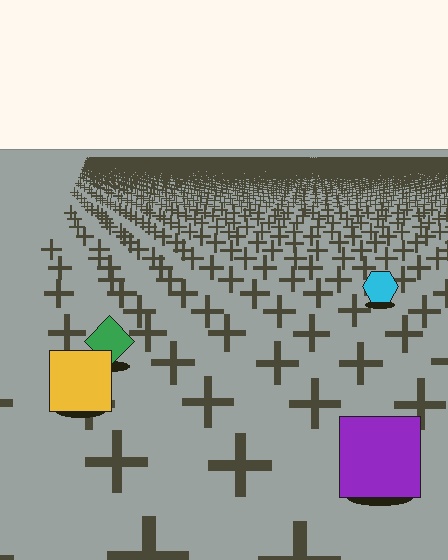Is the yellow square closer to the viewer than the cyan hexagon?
Yes. The yellow square is closer — you can tell from the texture gradient: the ground texture is coarser near it.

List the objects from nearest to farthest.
From nearest to farthest: the purple square, the yellow square, the green diamond, the cyan hexagon.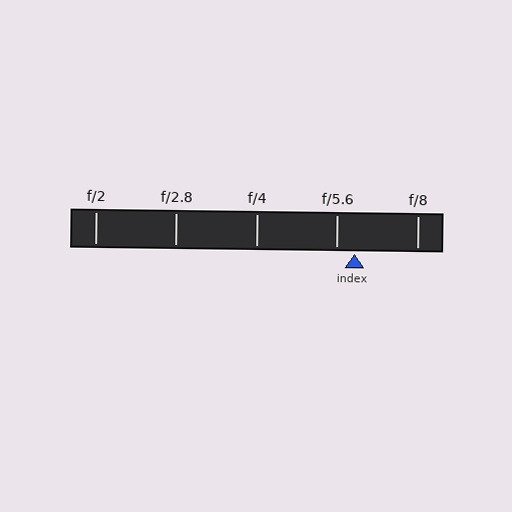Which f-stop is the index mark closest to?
The index mark is closest to f/5.6.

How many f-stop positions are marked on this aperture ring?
There are 5 f-stop positions marked.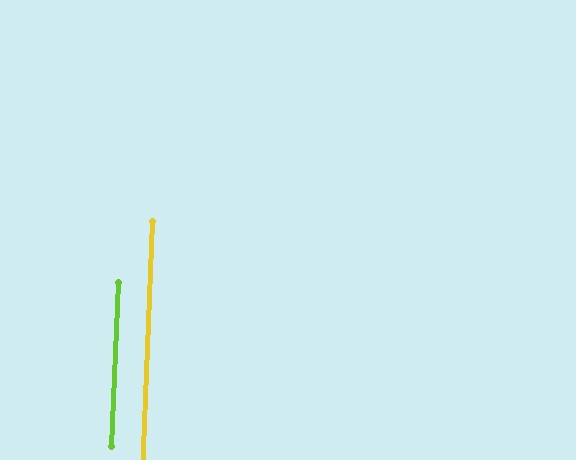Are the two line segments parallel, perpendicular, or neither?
Parallel — their directions differ by only 0.0°.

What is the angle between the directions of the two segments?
Approximately 0 degrees.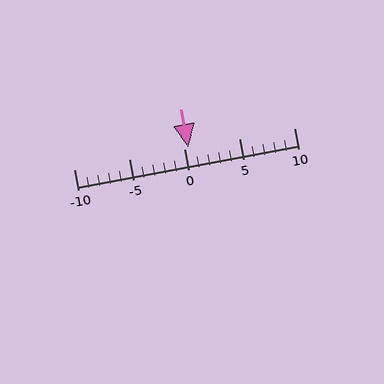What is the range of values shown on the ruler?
The ruler shows values from -10 to 10.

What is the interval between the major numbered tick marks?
The major tick marks are spaced 5 units apart.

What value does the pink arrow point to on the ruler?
The pink arrow points to approximately 0.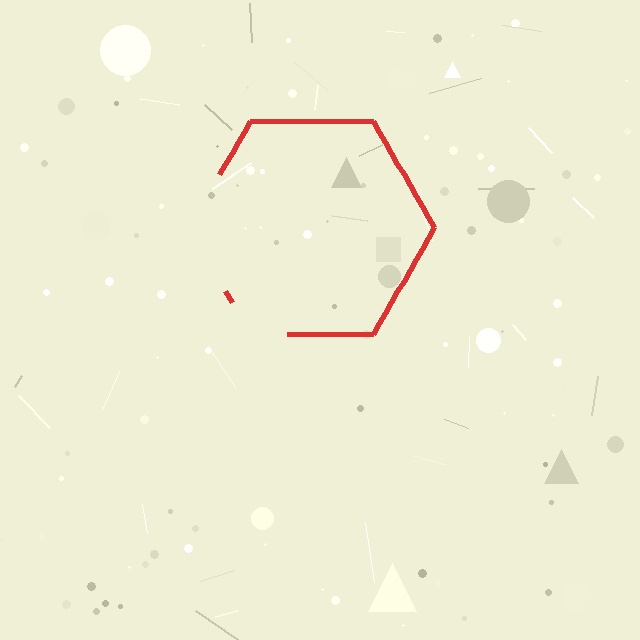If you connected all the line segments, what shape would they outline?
They would outline a hexagon.